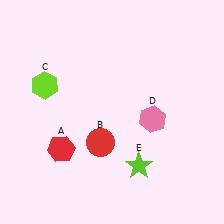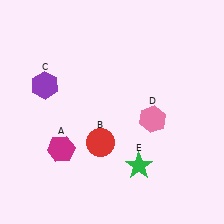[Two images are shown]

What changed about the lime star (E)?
In Image 1, E is lime. In Image 2, it changed to green.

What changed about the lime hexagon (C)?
In Image 1, C is lime. In Image 2, it changed to purple.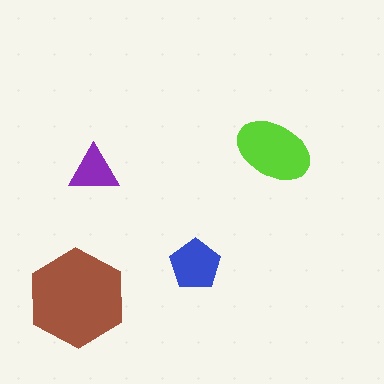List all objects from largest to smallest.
The brown hexagon, the lime ellipse, the blue pentagon, the purple triangle.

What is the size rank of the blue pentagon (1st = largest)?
3rd.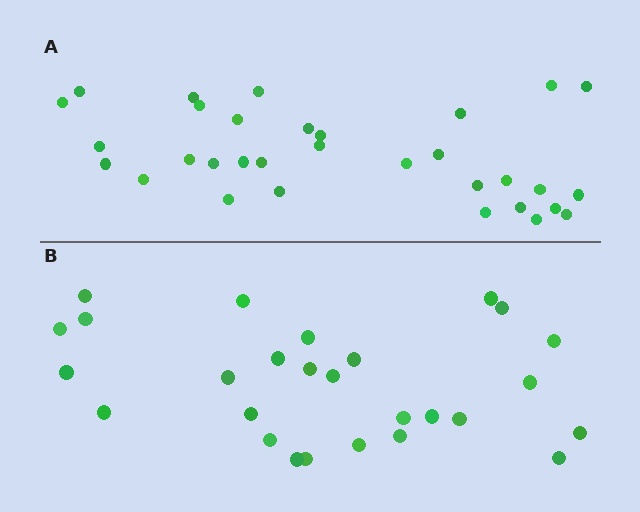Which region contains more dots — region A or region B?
Region A (the top region) has more dots.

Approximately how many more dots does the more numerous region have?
Region A has about 5 more dots than region B.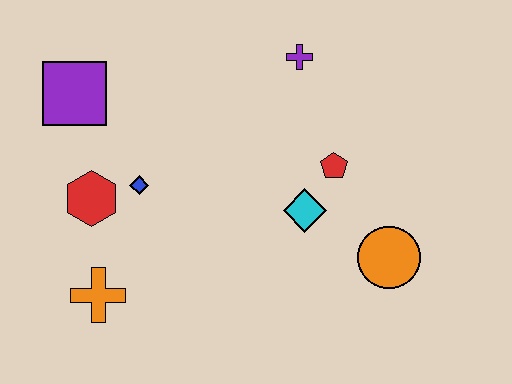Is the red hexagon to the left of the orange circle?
Yes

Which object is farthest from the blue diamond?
The orange circle is farthest from the blue diamond.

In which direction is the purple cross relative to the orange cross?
The purple cross is above the orange cross.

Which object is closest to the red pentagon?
The cyan diamond is closest to the red pentagon.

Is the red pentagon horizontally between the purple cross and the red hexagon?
No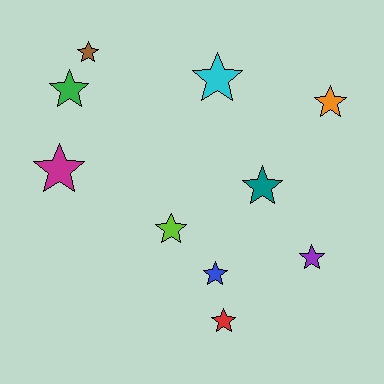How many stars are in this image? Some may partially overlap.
There are 10 stars.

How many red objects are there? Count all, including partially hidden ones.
There is 1 red object.